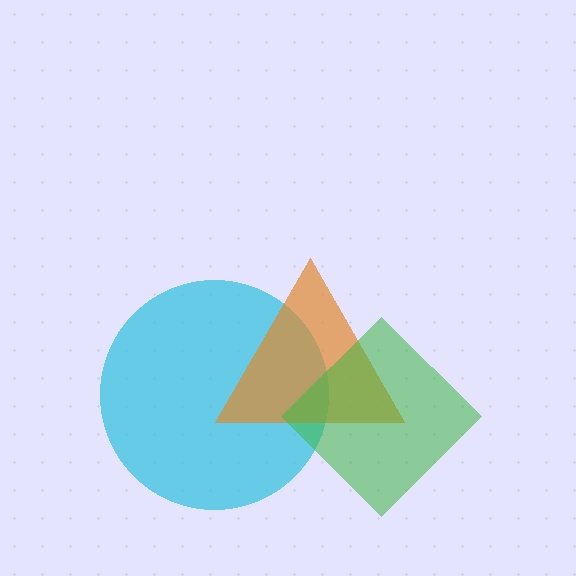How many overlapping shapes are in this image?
There are 3 overlapping shapes in the image.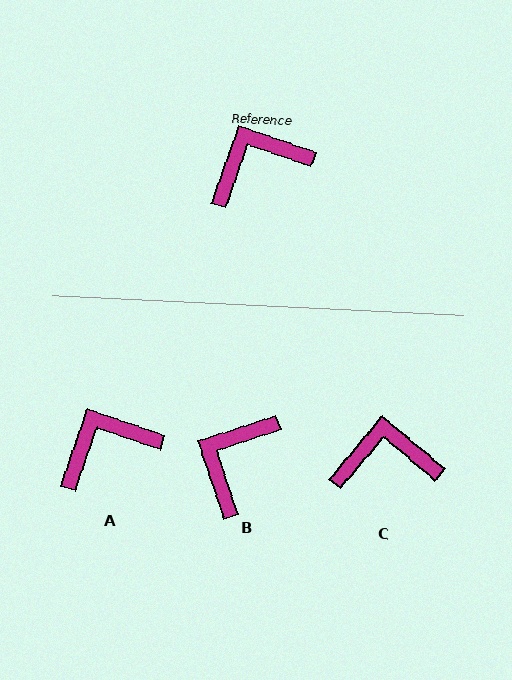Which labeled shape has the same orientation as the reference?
A.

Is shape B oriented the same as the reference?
No, it is off by about 38 degrees.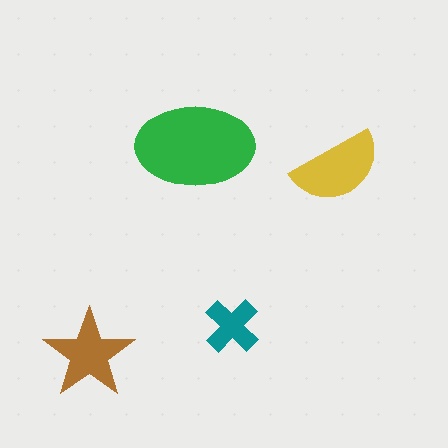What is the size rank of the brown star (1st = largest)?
3rd.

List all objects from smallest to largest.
The teal cross, the brown star, the yellow semicircle, the green ellipse.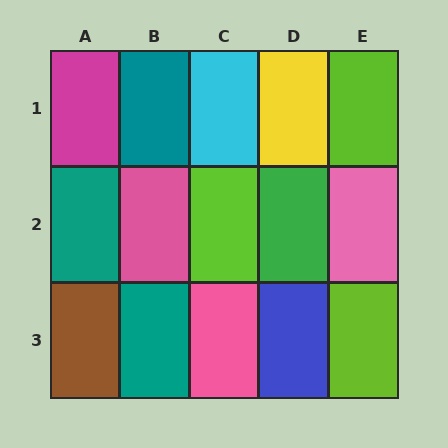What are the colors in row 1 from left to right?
Magenta, teal, cyan, yellow, lime.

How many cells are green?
1 cell is green.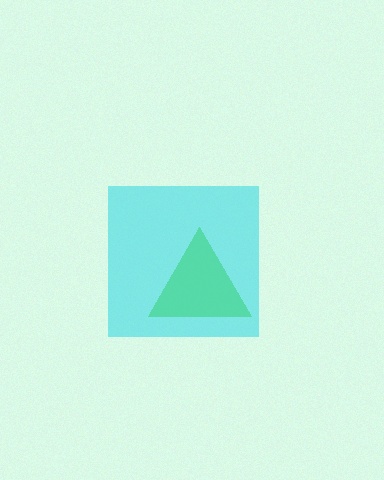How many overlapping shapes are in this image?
There are 2 overlapping shapes in the image.